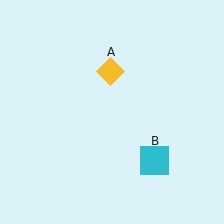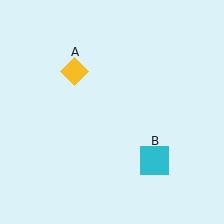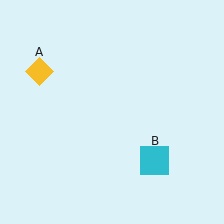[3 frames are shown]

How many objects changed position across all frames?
1 object changed position: yellow diamond (object A).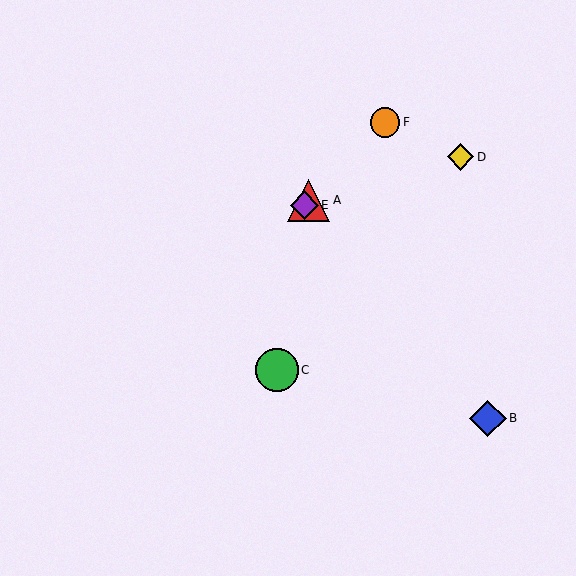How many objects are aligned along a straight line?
3 objects (A, E, F) are aligned along a straight line.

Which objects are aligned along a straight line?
Objects A, E, F are aligned along a straight line.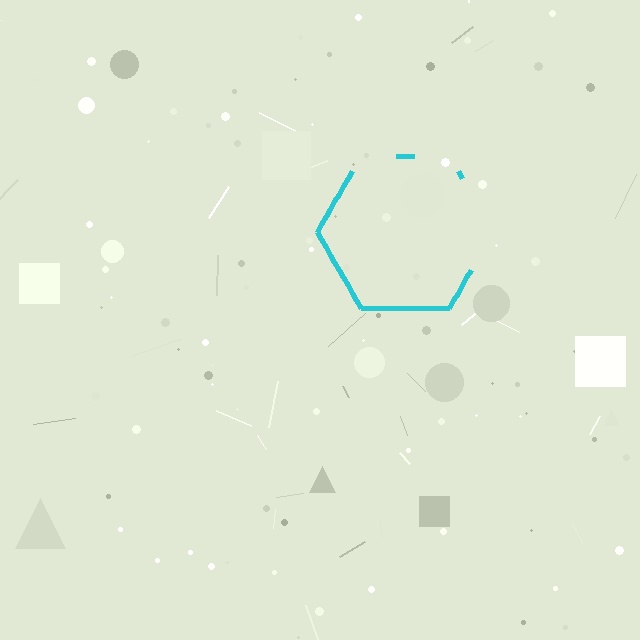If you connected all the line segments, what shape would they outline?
They would outline a hexagon.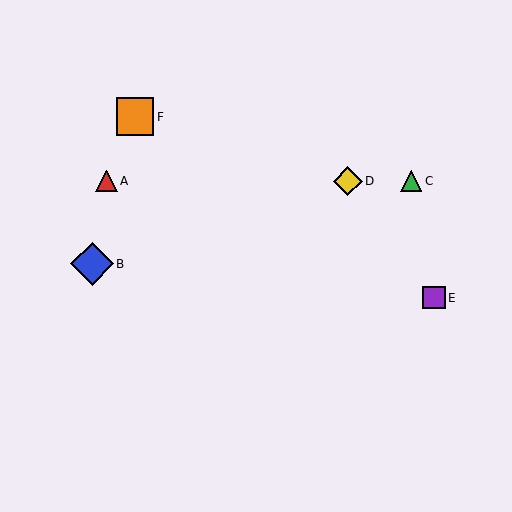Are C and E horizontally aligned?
No, C is at y≈181 and E is at y≈298.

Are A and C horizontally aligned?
Yes, both are at y≈181.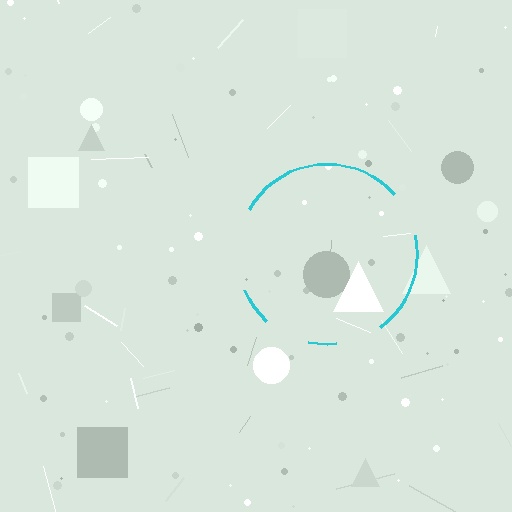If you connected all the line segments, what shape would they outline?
They would outline a circle.